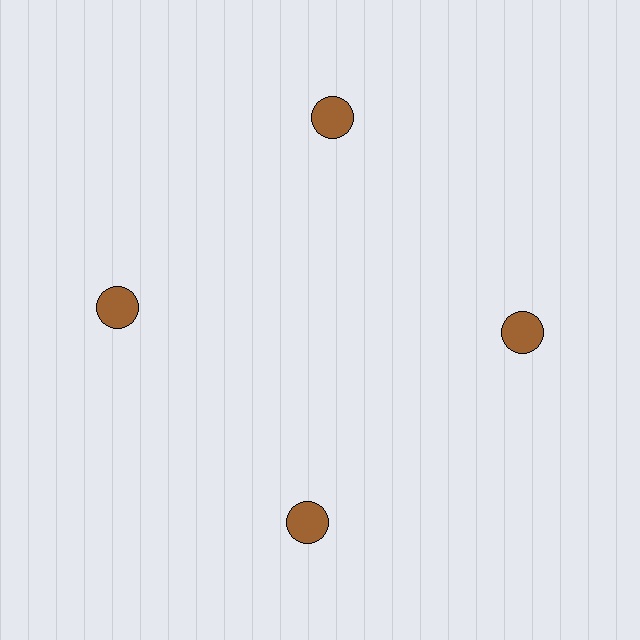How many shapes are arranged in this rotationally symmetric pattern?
There are 4 shapes, arranged in 4 groups of 1.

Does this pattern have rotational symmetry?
Yes, this pattern has 4-fold rotational symmetry. It looks the same after rotating 90 degrees around the center.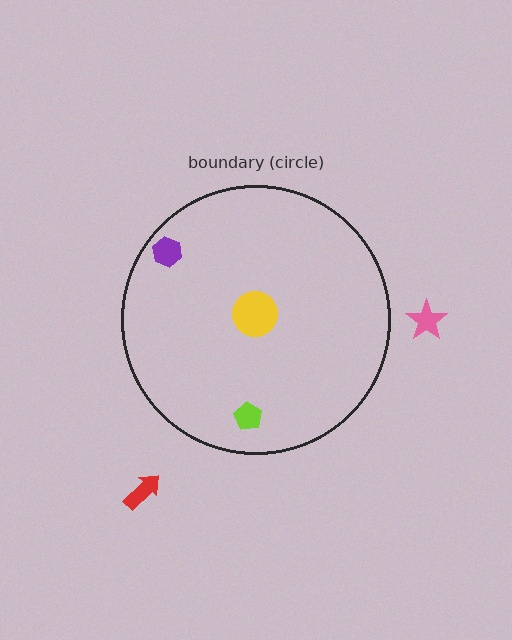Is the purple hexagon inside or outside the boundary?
Inside.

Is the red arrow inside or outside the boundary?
Outside.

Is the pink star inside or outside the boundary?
Outside.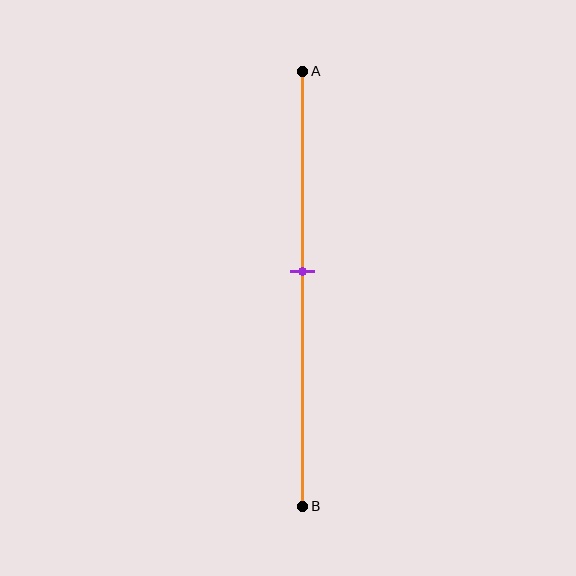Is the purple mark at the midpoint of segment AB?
No, the mark is at about 45% from A, not at the 50% midpoint.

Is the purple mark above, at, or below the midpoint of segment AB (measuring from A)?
The purple mark is above the midpoint of segment AB.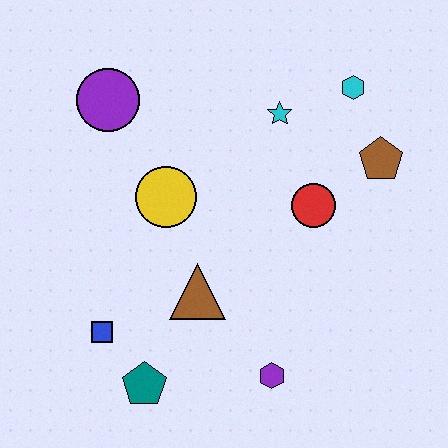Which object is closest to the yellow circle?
The brown triangle is closest to the yellow circle.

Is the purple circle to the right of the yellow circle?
No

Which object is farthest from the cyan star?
The teal pentagon is farthest from the cyan star.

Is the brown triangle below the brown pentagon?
Yes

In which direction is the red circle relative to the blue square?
The red circle is to the right of the blue square.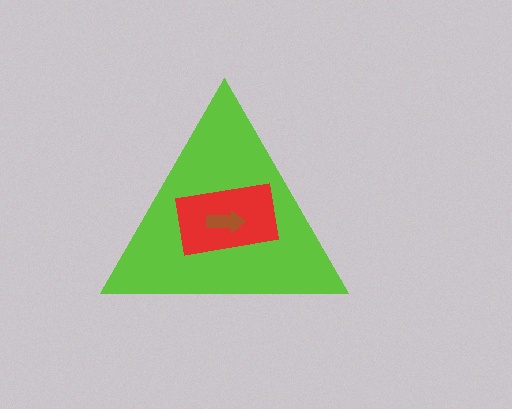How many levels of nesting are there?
3.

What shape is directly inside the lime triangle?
The red rectangle.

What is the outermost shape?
The lime triangle.